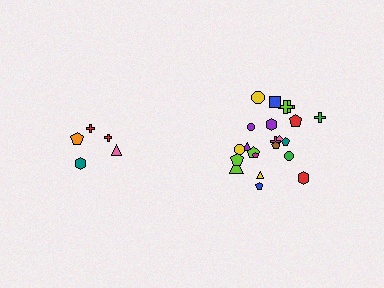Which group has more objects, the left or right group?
The right group.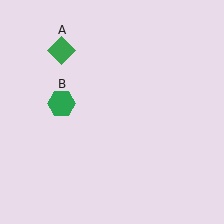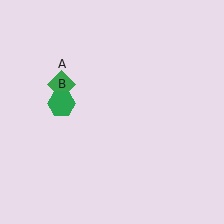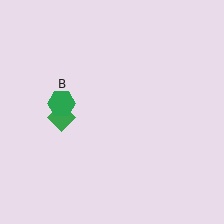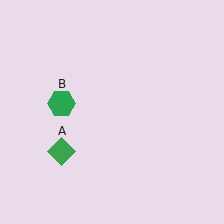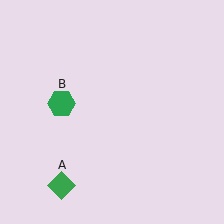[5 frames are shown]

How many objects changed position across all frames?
1 object changed position: green diamond (object A).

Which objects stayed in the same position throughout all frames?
Green hexagon (object B) remained stationary.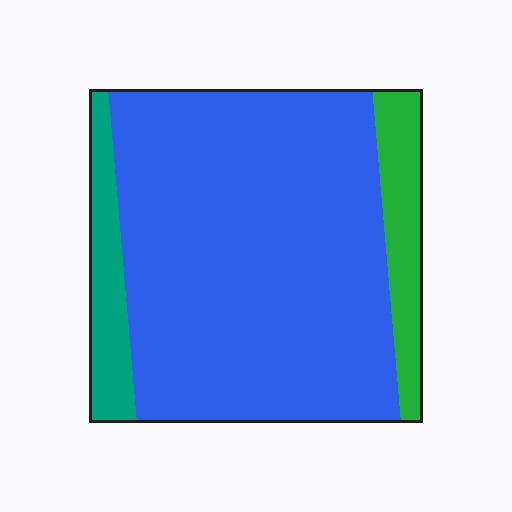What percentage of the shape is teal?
Teal covers roughly 10% of the shape.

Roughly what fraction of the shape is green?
Green covers roughly 10% of the shape.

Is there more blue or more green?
Blue.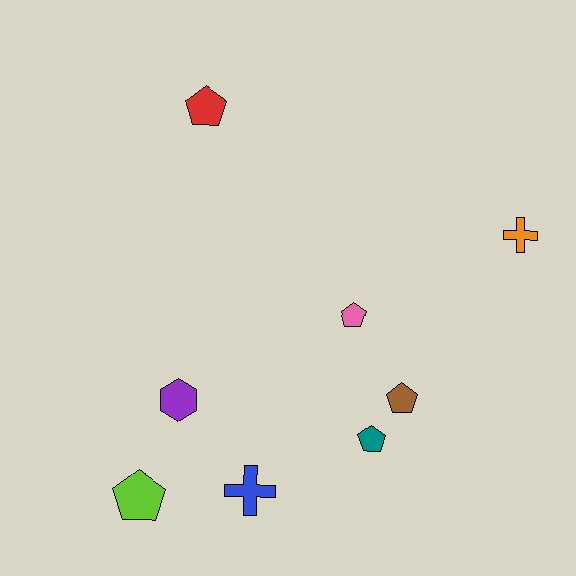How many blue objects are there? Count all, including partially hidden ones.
There is 1 blue object.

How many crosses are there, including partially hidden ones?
There are 2 crosses.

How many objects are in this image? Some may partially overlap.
There are 8 objects.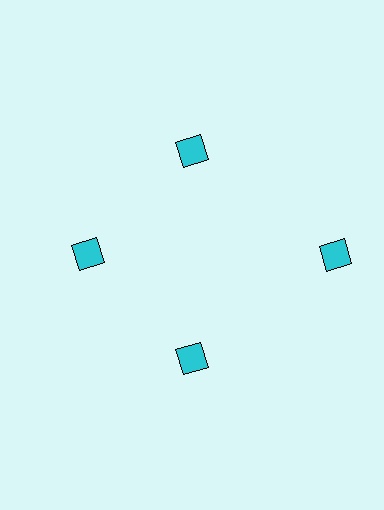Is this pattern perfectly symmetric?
No. The 4 cyan diamonds are arranged in a ring, but one element near the 3 o'clock position is pushed outward from the center, breaking the 4-fold rotational symmetry.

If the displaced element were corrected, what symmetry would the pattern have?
It would have 4-fold rotational symmetry — the pattern would map onto itself every 90 degrees.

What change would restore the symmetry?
The symmetry would be restored by moving it inward, back onto the ring so that all 4 diamonds sit at equal angles and equal distance from the center.